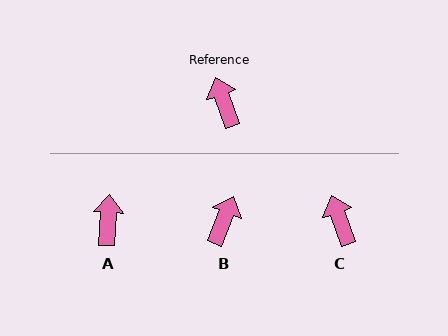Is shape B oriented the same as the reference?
No, it is off by about 41 degrees.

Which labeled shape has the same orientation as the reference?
C.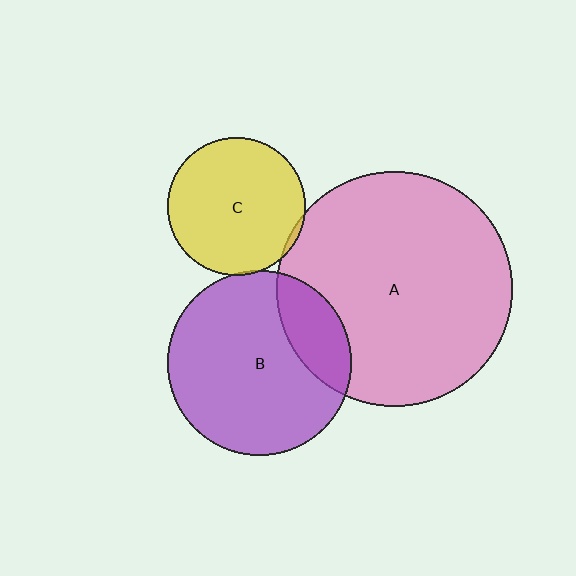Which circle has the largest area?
Circle A (pink).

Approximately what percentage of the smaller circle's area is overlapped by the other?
Approximately 5%.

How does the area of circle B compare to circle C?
Approximately 1.8 times.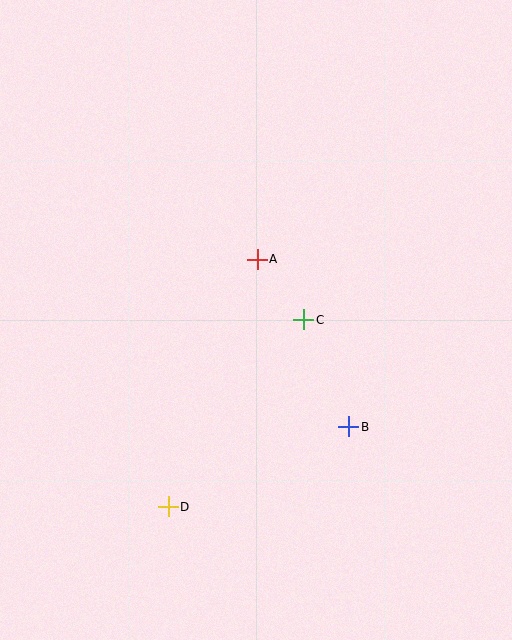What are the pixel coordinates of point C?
Point C is at (304, 320).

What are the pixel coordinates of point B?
Point B is at (349, 427).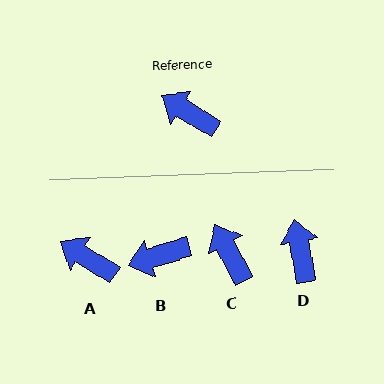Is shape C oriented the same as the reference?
No, it is off by about 31 degrees.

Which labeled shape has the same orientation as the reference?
A.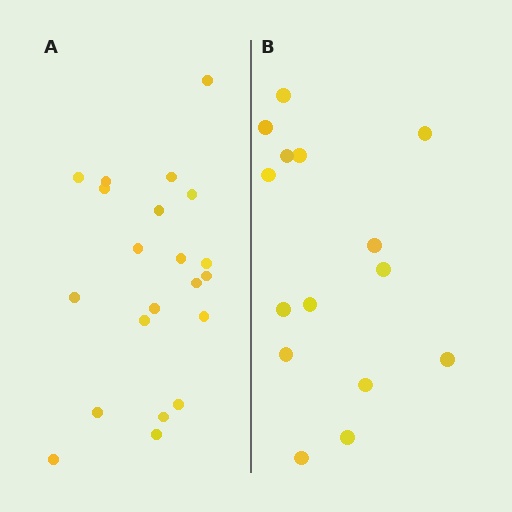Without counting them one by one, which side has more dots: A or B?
Region A (the left region) has more dots.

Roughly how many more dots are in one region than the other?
Region A has about 6 more dots than region B.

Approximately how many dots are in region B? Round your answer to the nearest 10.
About 20 dots. (The exact count is 15, which rounds to 20.)